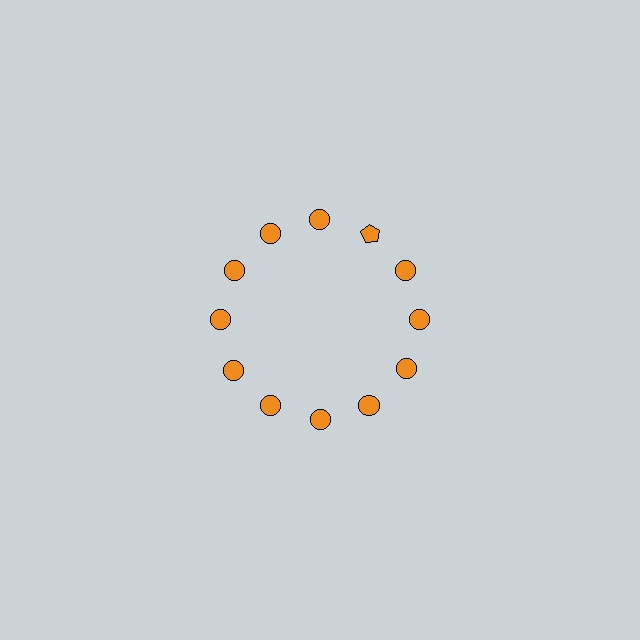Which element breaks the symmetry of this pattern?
The orange pentagon at roughly the 1 o'clock position breaks the symmetry. All other shapes are orange circles.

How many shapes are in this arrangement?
There are 12 shapes arranged in a ring pattern.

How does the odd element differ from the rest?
It has a different shape: pentagon instead of circle.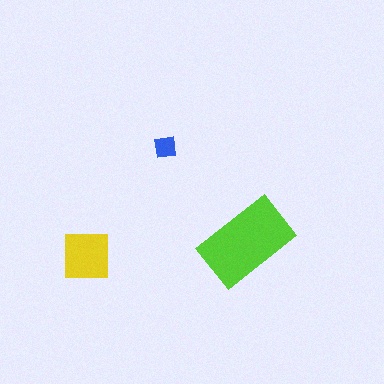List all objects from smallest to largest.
The blue square, the yellow square, the lime rectangle.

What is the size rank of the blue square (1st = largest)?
3rd.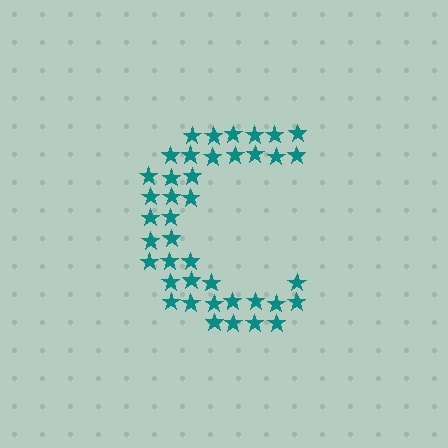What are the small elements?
The small elements are stars.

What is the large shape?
The large shape is the letter C.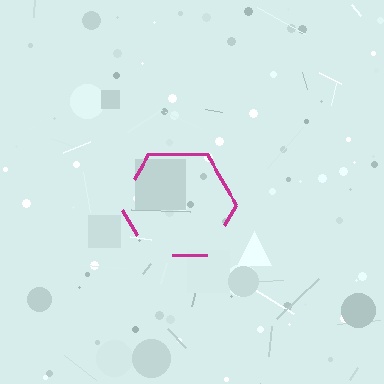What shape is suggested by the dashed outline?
The dashed outline suggests a hexagon.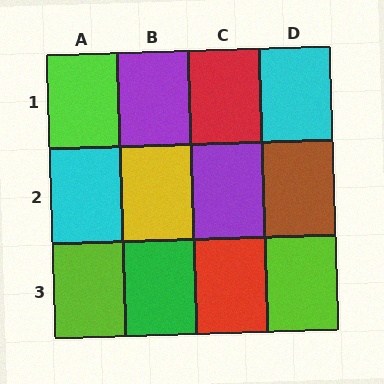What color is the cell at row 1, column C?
Red.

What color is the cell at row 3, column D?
Lime.